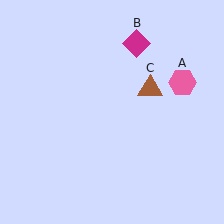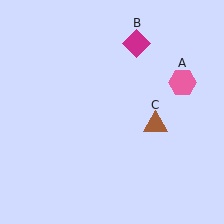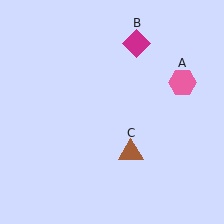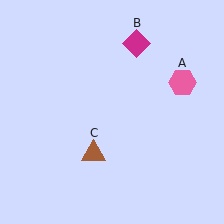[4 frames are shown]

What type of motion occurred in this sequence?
The brown triangle (object C) rotated clockwise around the center of the scene.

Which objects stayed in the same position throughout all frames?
Pink hexagon (object A) and magenta diamond (object B) remained stationary.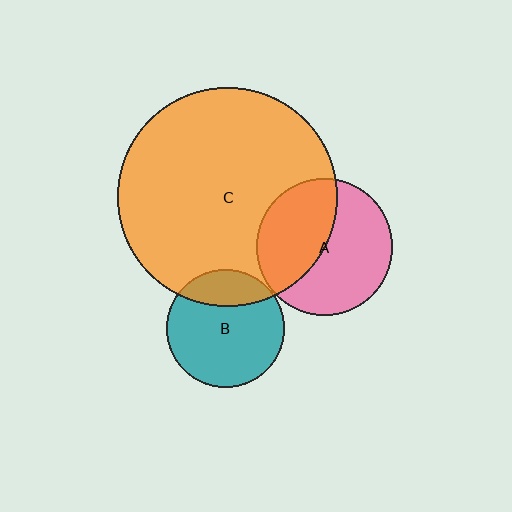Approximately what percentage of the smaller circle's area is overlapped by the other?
Approximately 25%.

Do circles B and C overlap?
Yes.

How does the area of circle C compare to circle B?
Approximately 3.4 times.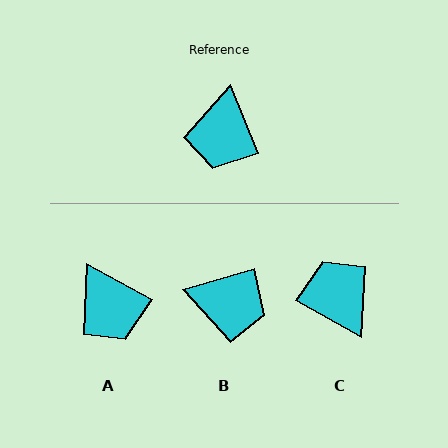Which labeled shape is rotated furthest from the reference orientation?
C, about 141 degrees away.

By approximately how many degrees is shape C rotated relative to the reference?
Approximately 141 degrees clockwise.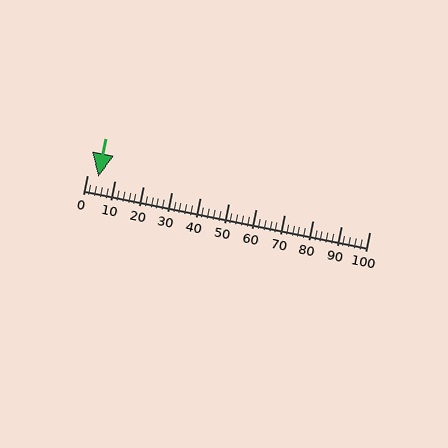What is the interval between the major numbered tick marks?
The major tick marks are spaced 10 units apart.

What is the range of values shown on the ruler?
The ruler shows values from 0 to 100.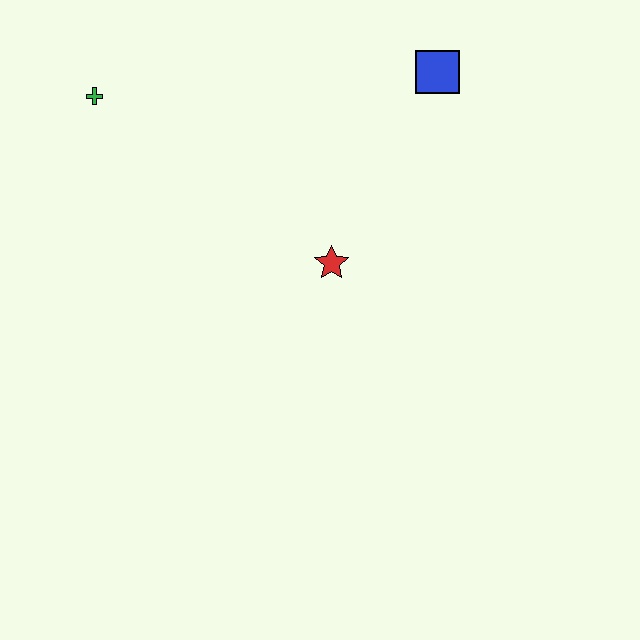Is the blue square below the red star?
No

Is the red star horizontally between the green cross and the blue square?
Yes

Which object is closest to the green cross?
The red star is closest to the green cross.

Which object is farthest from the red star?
The green cross is farthest from the red star.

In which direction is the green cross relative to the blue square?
The green cross is to the left of the blue square.